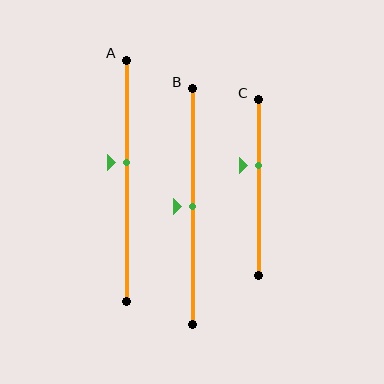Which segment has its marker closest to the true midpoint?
Segment B has its marker closest to the true midpoint.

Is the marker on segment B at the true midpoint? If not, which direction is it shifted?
Yes, the marker on segment B is at the true midpoint.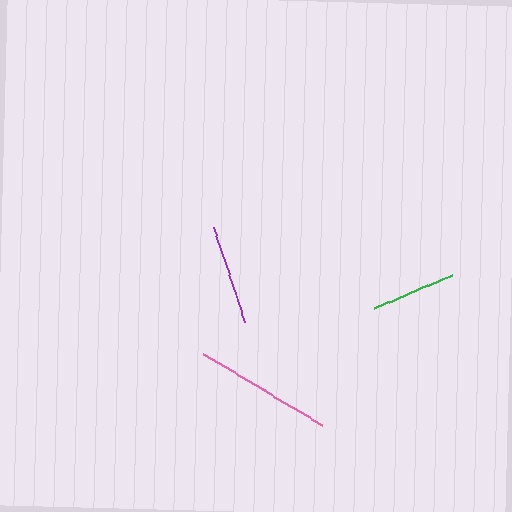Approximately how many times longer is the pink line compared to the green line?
The pink line is approximately 1.6 times the length of the green line.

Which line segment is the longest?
The pink line is the longest at approximately 138 pixels.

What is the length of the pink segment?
The pink segment is approximately 138 pixels long.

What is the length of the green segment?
The green segment is approximately 84 pixels long.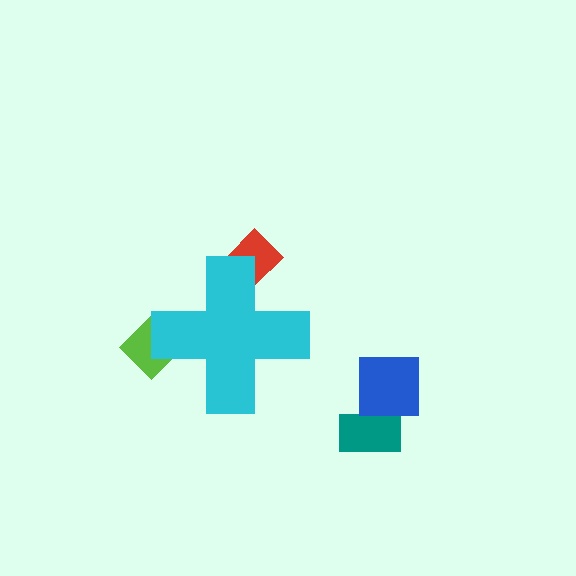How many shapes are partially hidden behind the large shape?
2 shapes are partially hidden.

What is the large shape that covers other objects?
A cyan cross.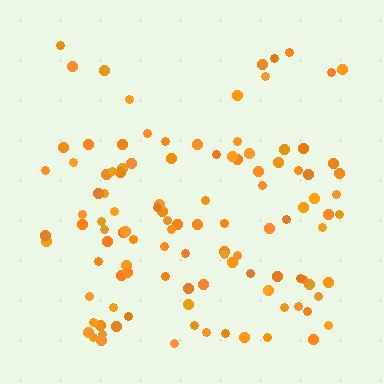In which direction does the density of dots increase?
From top to bottom, with the bottom side densest.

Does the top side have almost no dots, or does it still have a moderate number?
Still a moderate number, just noticeably fewer than the bottom.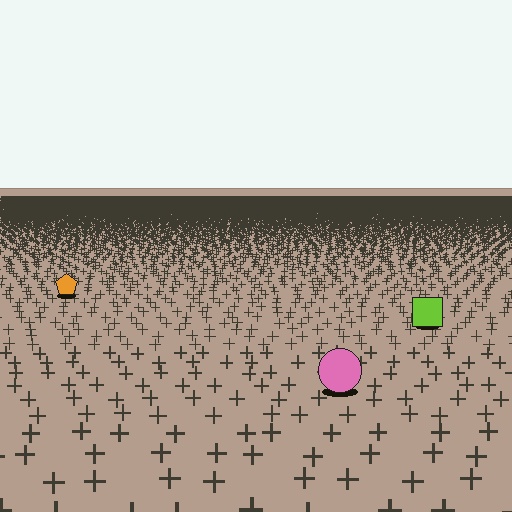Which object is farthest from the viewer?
The orange pentagon is farthest from the viewer. It appears smaller and the ground texture around it is denser.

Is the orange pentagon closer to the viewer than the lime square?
No. The lime square is closer — you can tell from the texture gradient: the ground texture is coarser near it.